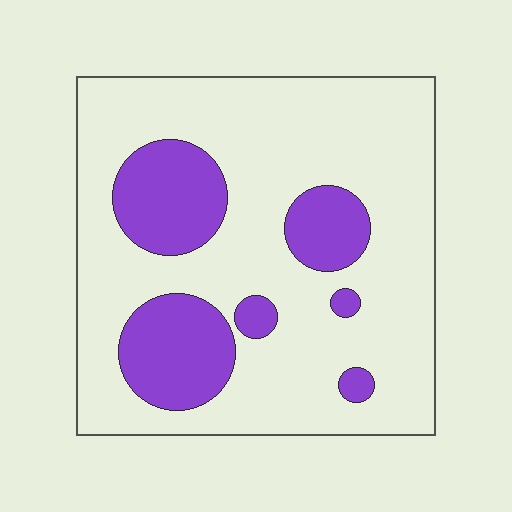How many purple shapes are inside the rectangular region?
6.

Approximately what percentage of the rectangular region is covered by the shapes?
Approximately 25%.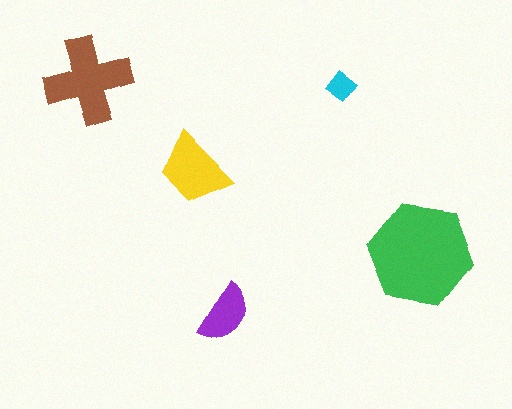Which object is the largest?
The green hexagon.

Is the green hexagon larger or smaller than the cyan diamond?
Larger.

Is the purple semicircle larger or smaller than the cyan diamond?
Larger.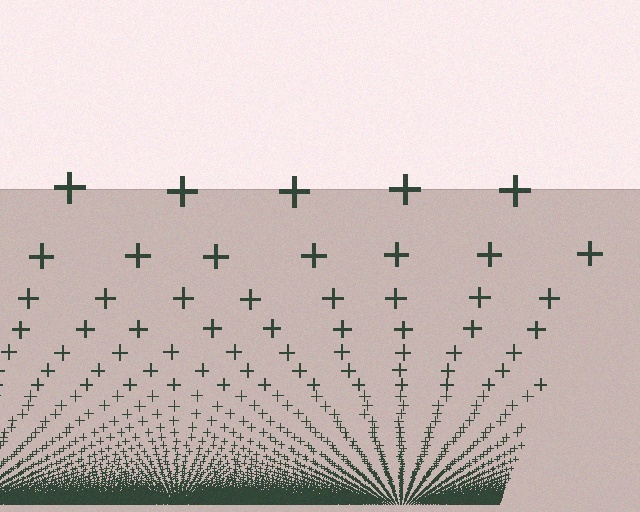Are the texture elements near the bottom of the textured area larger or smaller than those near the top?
Smaller. The gradient is inverted — elements near the bottom are smaller and denser.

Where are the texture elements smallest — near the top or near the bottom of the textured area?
Near the bottom.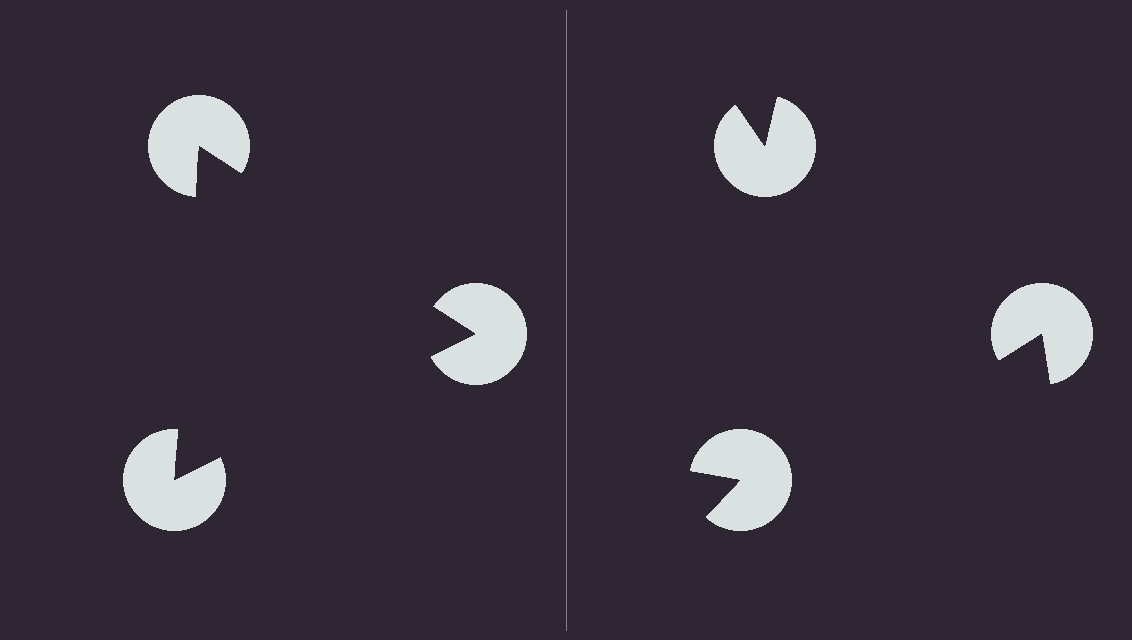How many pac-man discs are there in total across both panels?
6 — 3 on each side.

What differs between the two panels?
The pac-man discs are positioned identically on both sides; only the wedge orientations differ. On the left they align to a triangle; on the right they are misaligned.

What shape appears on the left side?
An illusory triangle.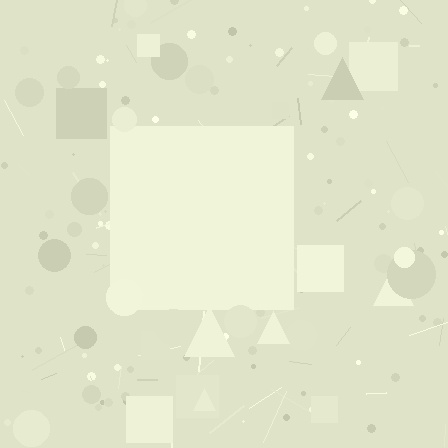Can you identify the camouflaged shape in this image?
The camouflaged shape is a square.